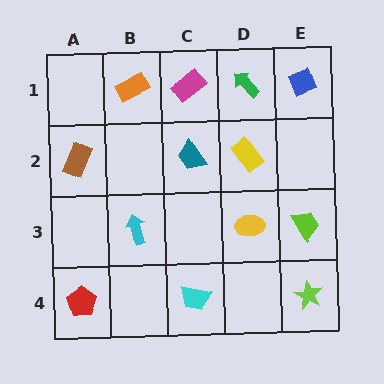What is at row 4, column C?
A cyan trapezoid.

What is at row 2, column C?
A teal trapezoid.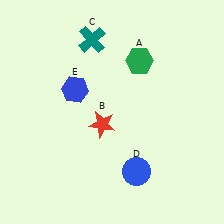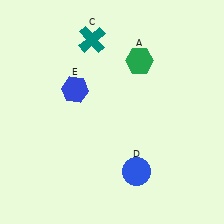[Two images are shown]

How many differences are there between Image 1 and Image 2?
There is 1 difference between the two images.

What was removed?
The red star (B) was removed in Image 2.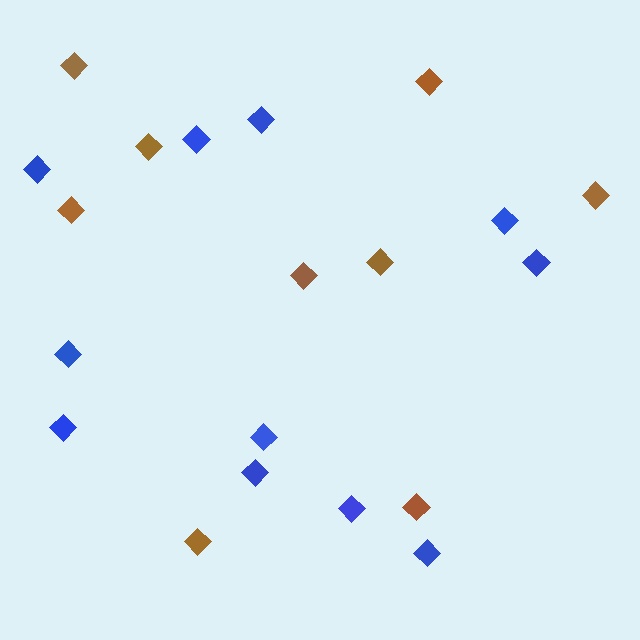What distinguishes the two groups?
There are 2 groups: one group of blue diamonds (11) and one group of brown diamonds (9).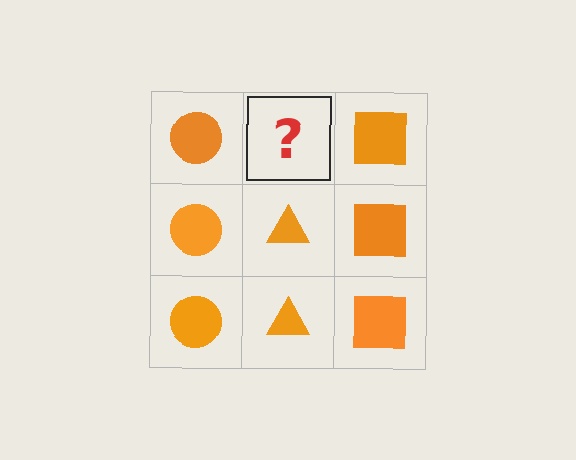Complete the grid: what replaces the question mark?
The question mark should be replaced with an orange triangle.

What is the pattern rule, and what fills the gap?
The rule is that each column has a consistent shape. The gap should be filled with an orange triangle.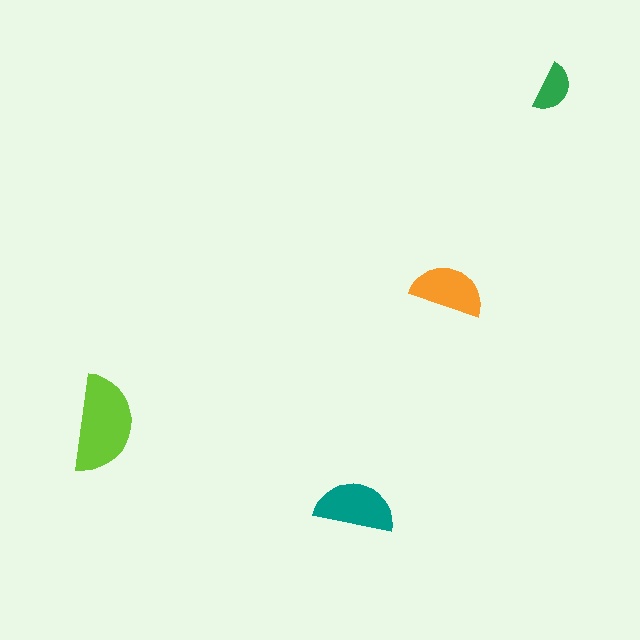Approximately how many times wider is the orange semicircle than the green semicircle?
About 1.5 times wider.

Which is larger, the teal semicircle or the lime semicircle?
The lime one.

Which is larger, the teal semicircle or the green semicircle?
The teal one.